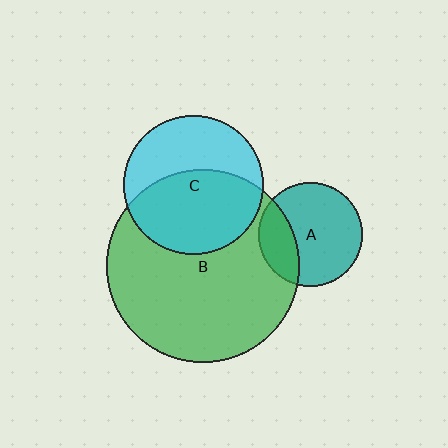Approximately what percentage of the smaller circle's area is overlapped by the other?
Approximately 25%.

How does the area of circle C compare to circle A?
Approximately 1.8 times.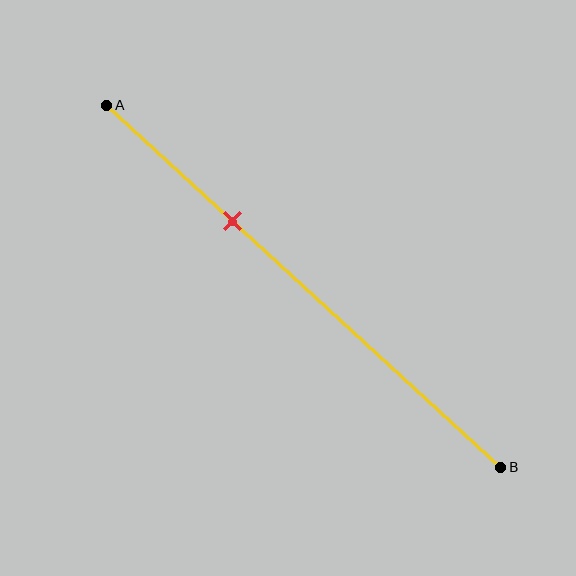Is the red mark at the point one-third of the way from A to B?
Yes, the mark is approximately at the one-third point.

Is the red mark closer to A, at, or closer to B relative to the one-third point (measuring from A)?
The red mark is approximately at the one-third point of segment AB.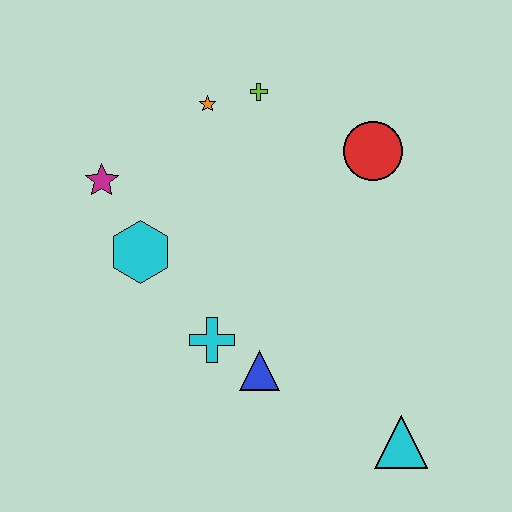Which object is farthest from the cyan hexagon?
The cyan triangle is farthest from the cyan hexagon.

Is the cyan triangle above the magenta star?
No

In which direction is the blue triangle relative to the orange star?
The blue triangle is below the orange star.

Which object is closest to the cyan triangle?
The blue triangle is closest to the cyan triangle.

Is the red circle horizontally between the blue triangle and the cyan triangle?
Yes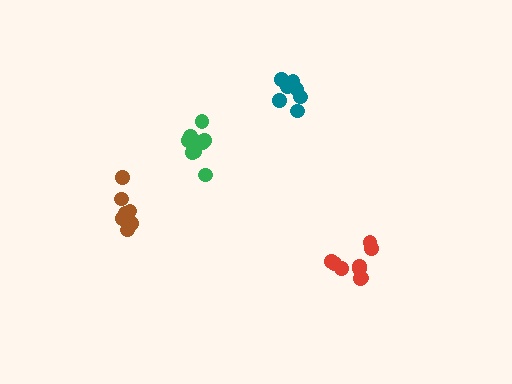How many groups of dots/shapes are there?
There are 4 groups.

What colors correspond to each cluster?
The clusters are colored: green, red, brown, teal.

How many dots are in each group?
Group 1: 9 dots, Group 2: 9 dots, Group 3: 8 dots, Group 4: 7 dots (33 total).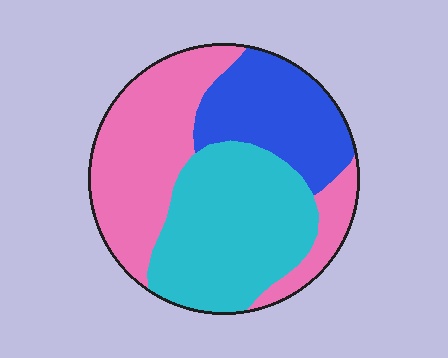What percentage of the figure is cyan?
Cyan takes up about three eighths (3/8) of the figure.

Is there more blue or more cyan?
Cyan.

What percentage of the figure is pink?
Pink takes up about two fifths (2/5) of the figure.